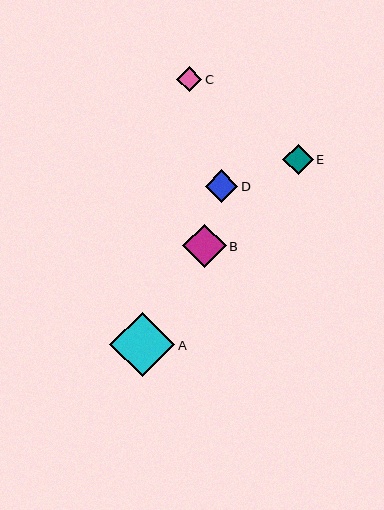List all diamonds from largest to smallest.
From largest to smallest: A, B, D, E, C.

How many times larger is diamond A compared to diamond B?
Diamond A is approximately 1.5 times the size of diamond B.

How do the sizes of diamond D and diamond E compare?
Diamond D and diamond E are approximately the same size.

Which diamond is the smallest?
Diamond C is the smallest with a size of approximately 25 pixels.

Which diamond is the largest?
Diamond A is the largest with a size of approximately 65 pixels.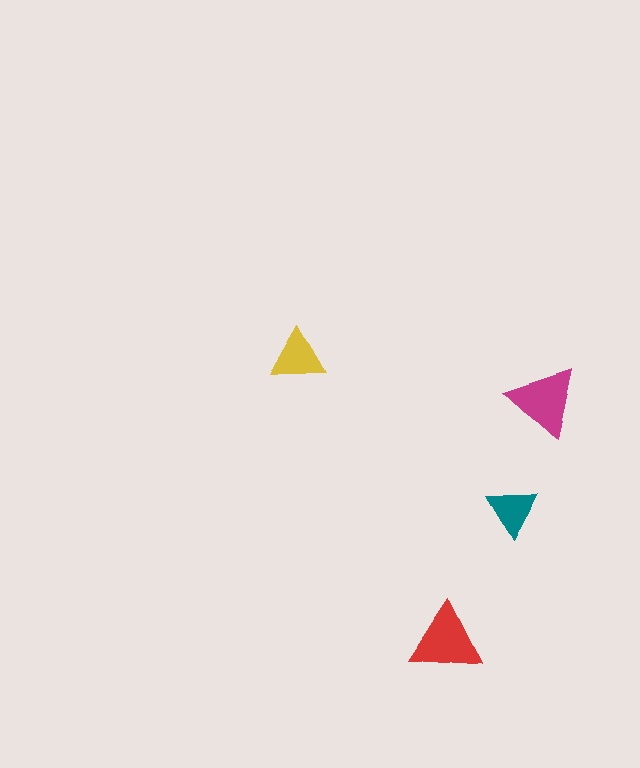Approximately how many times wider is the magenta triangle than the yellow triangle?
About 1.5 times wider.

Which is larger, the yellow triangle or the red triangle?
The red one.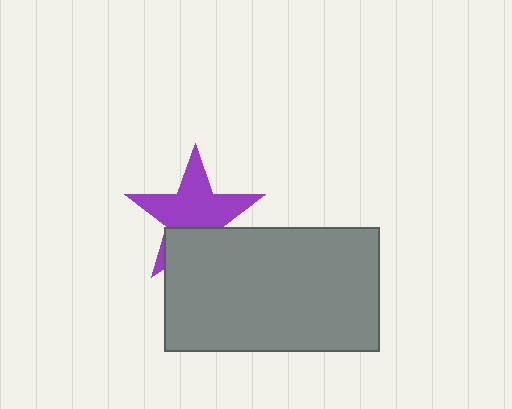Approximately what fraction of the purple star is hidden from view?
Roughly 32% of the purple star is hidden behind the gray rectangle.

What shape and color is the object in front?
The object in front is a gray rectangle.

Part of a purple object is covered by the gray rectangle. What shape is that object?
It is a star.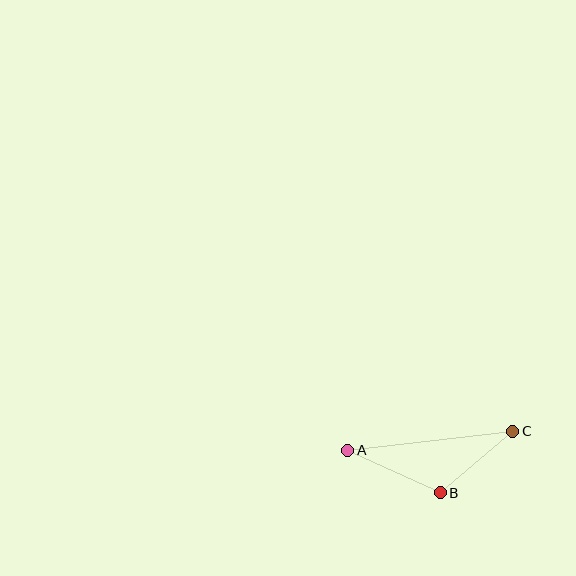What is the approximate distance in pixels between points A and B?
The distance between A and B is approximately 102 pixels.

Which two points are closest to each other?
Points B and C are closest to each other.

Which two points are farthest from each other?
Points A and C are farthest from each other.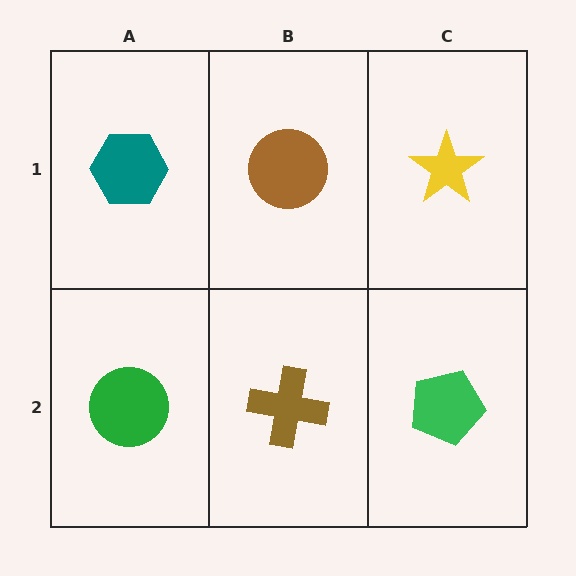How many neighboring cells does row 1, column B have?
3.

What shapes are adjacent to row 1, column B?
A brown cross (row 2, column B), a teal hexagon (row 1, column A), a yellow star (row 1, column C).